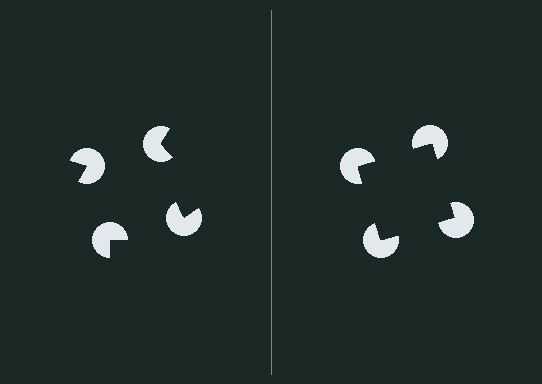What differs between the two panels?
The pac-man discs are positioned identically on both sides; only the wedge orientations differ. On the right they align to a square; on the left they are misaligned.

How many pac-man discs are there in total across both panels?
8 — 4 on each side.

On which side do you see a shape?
An illusory square appears on the right side. On the left side the wedge cuts are rotated, so no coherent shape forms.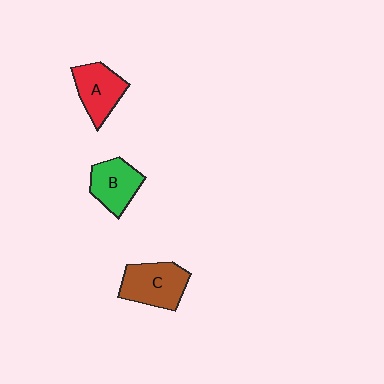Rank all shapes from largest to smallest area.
From largest to smallest: C (brown), A (red), B (green).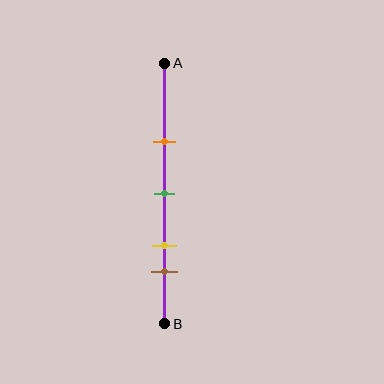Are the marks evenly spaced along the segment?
No, the marks are not evenly spaced.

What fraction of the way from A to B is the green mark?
The green mark is approximately 50% (0.5) of the way from A to B.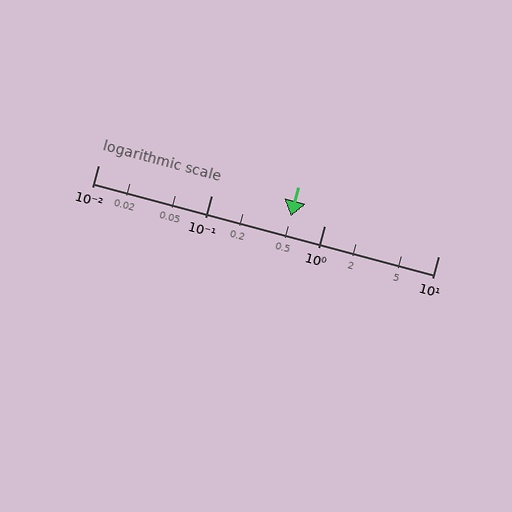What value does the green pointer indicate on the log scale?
The pointer indicates approximately 0.5.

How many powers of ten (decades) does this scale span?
The scale spans 3 decades, from 0.01 to 10.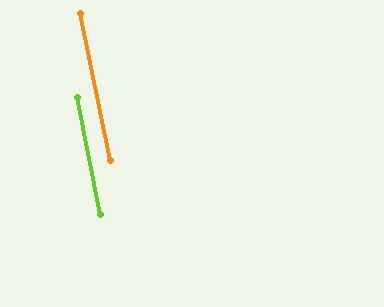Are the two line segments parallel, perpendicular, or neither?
Parallel — their directions differ by only 0.3°.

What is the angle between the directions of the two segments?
Approximately 0 degrees.